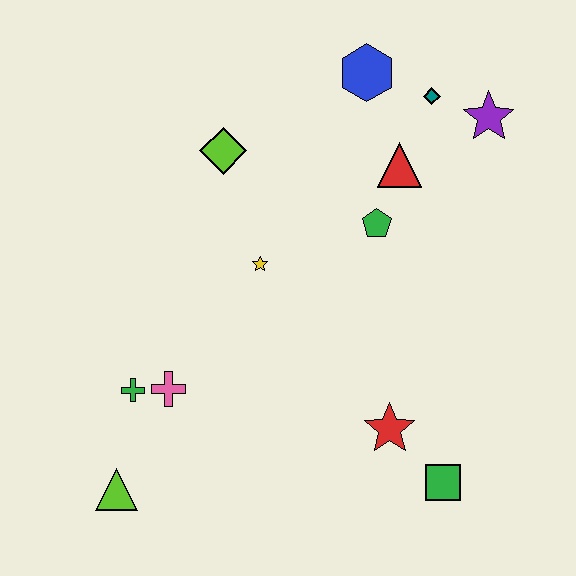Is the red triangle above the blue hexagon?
No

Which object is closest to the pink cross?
The green cross is closest to the pink cross.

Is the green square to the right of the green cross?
Yes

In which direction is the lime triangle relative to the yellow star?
The lime triangle is below the yellow star.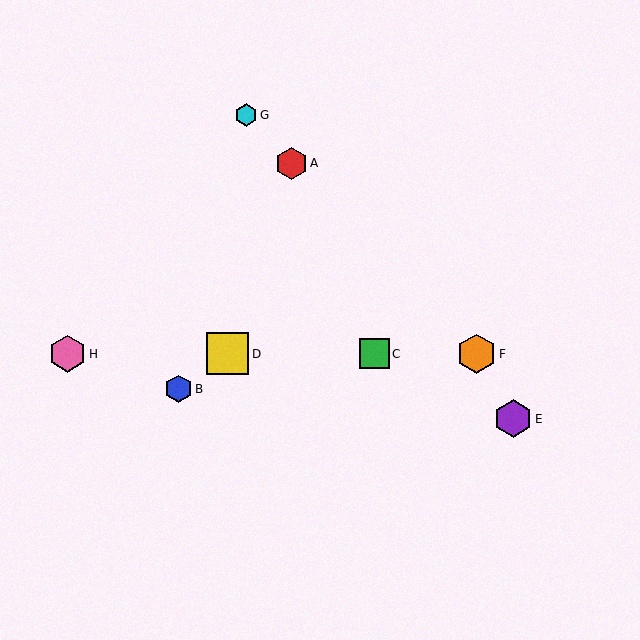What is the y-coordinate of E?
Object E is at y≈419.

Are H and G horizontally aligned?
No, H is at y≈354 and G is at y≈115.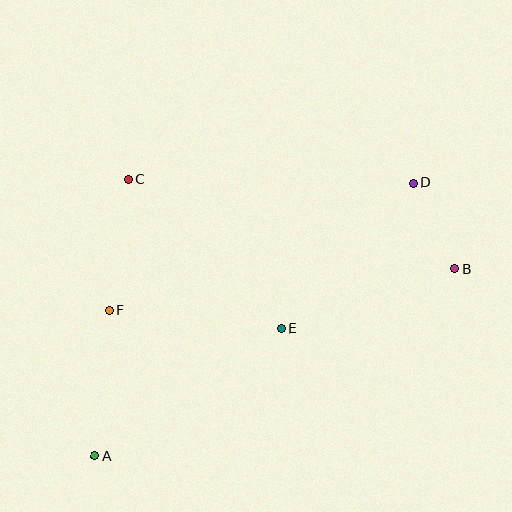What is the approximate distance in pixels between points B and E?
The distance between B and E is approximately 183 pixels.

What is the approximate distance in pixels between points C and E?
The distance between C and E is approximately 214 pixels.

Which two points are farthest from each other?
Points A and D are farthest from each other.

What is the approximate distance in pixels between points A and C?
The distance between A and C is approximately 279 pixels.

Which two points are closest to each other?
Points B and D are closest to each other.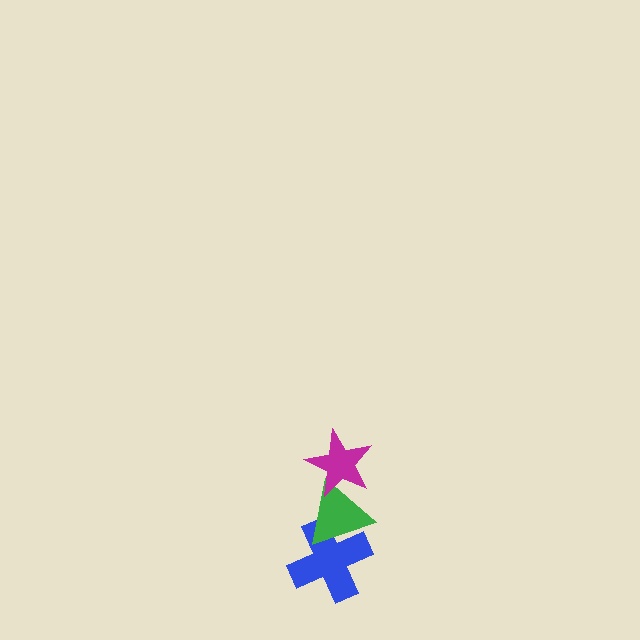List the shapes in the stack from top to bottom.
From top to bottom: the magenta star, the green triangle, the blue cross.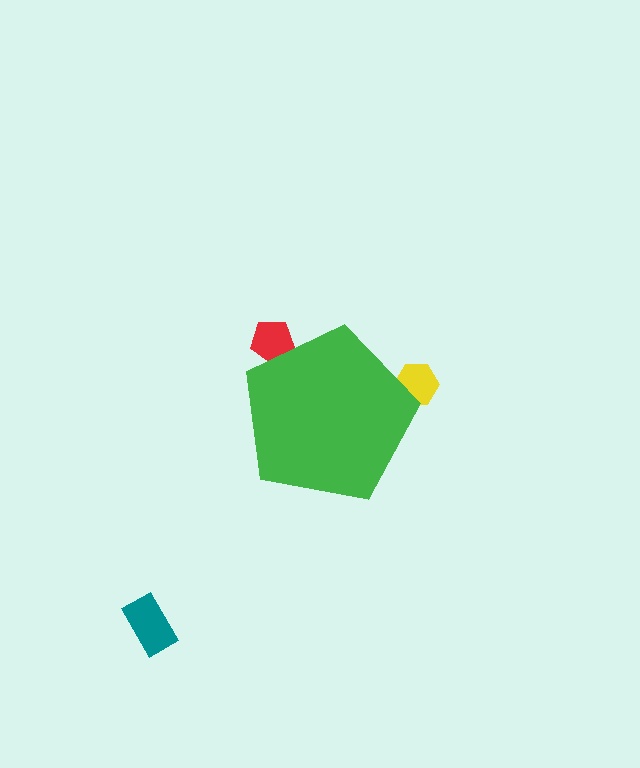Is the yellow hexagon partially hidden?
Yes, the yellow hexagon is partially hidden behind the green pentagon.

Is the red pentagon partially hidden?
Yes, the red pentagon is partially hidden behind the green pentagon.